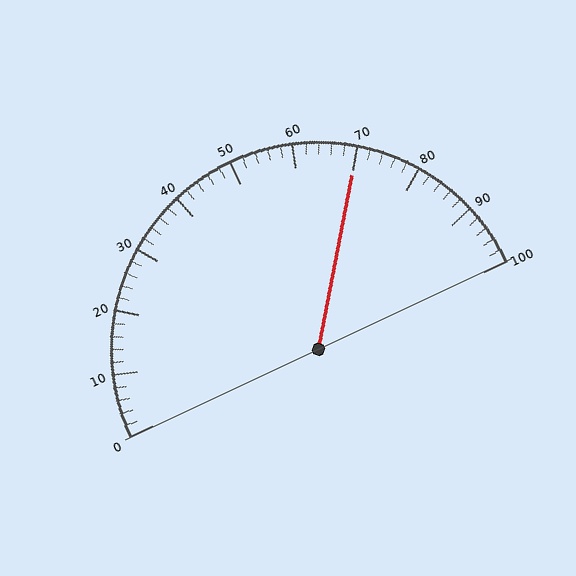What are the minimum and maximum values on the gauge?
The gauge ranges from 0 to 100.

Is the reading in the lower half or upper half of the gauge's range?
The reading is in the upper half of the range (0 to 100).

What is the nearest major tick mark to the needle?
The nearest major tick mark is 70.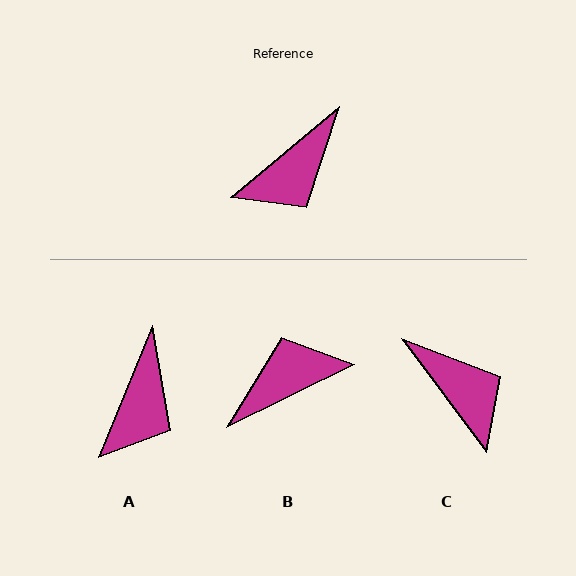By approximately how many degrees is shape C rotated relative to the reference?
Approximately 87 degrees counter-clockwise.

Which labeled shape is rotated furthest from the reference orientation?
B, about 167 degrees away.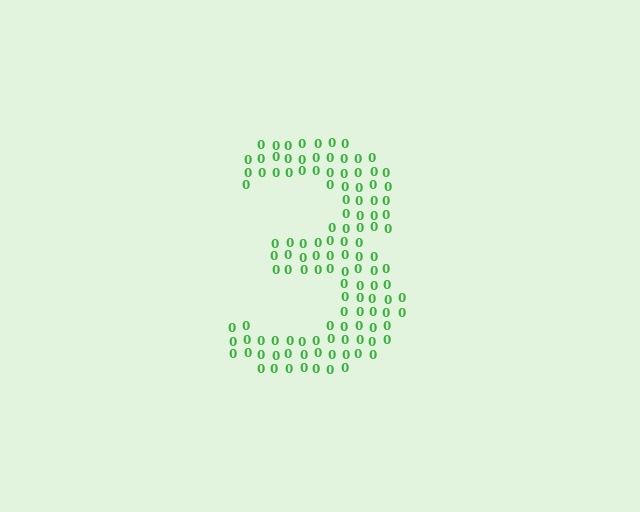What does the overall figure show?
The overall figure shows the digit 3.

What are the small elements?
The small elements are digit 0's.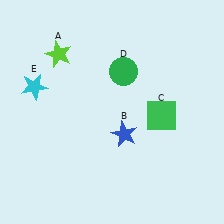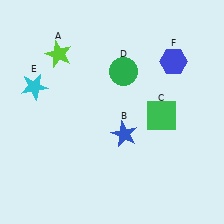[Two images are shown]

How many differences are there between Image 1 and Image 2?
There is 1 difference between the two images.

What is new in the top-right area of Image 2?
A blue hexagon (F) was added in the top-right area of Image 2.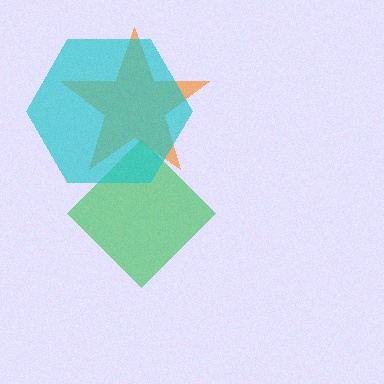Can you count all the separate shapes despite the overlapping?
Yes, there are 3 separate shapes.